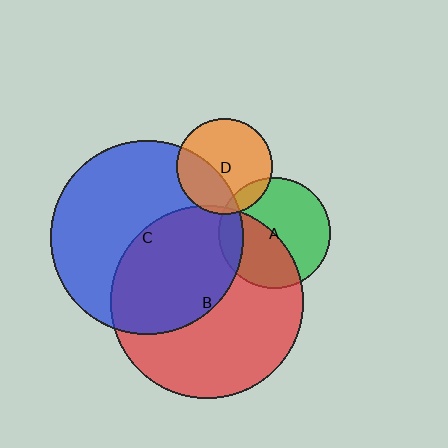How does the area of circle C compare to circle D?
Approximately 4.1 times.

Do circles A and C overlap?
Yes.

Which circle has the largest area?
Circle C (blue).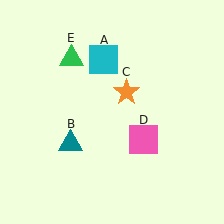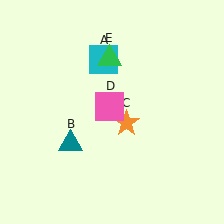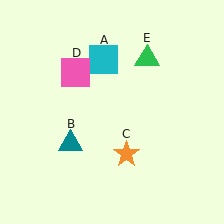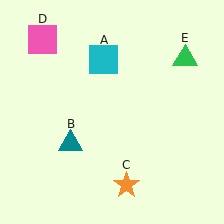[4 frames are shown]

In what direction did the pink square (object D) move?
The pink square (object D) moved up and to the left.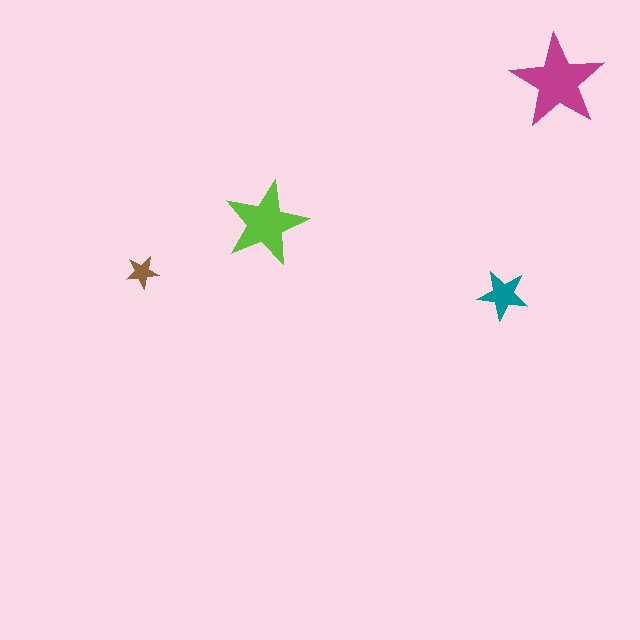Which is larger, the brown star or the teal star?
The teal one.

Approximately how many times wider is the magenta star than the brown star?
About 3 times wider.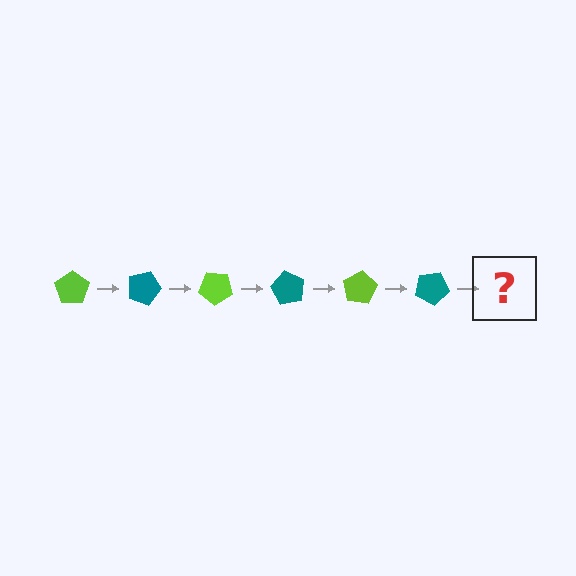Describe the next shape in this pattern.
It should be a lime pentagon, rotated 120 degrees from the start.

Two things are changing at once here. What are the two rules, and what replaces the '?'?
The two rules are that it rotates 20 degrees each step and the color cycles through lime and teal. The '?' should be a lime pentagon, rotated 120 degrees from the start.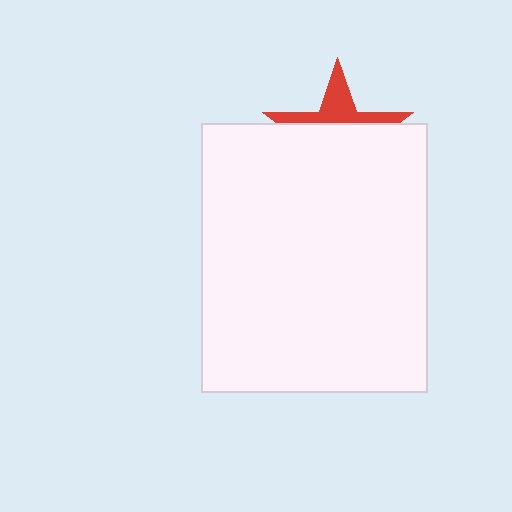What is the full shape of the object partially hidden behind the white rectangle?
The partially hidden object is a red star.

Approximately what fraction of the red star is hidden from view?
Roughly 64% of the red star is hidden behind the white rectangle.